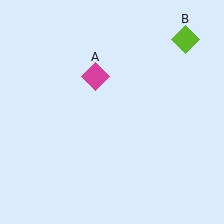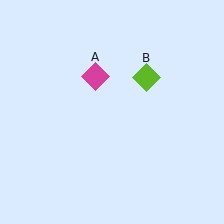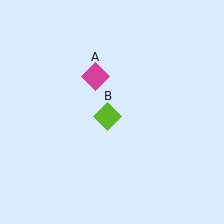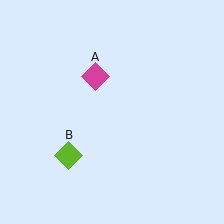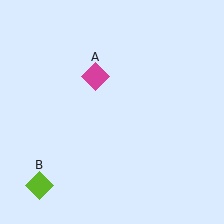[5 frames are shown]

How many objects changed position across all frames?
1 object changed position: lime diamond (object B).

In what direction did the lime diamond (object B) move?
The lime diamond (object B) moved down and to the left.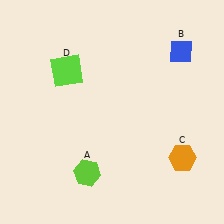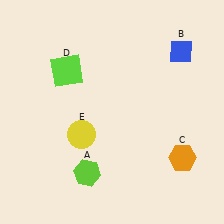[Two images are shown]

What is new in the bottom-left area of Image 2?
A yellow circle (E) was added in the bottom-left area of Image 2.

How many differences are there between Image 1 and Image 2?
There is 1 difference between the two images.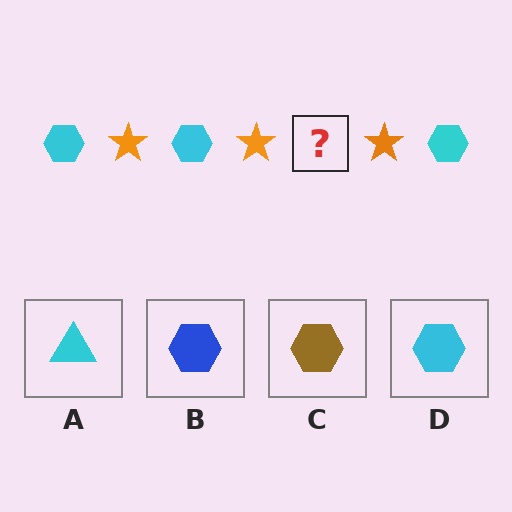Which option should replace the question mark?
Option D.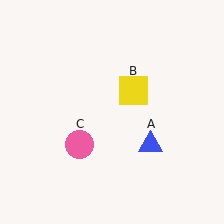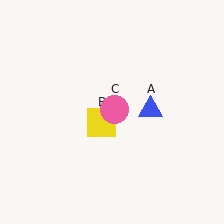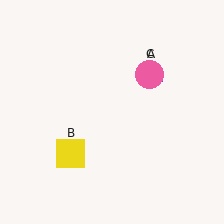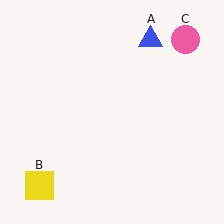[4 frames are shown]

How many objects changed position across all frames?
3 objects changed position: blue triangle (object A), yellow square (object B), pink circle (object C).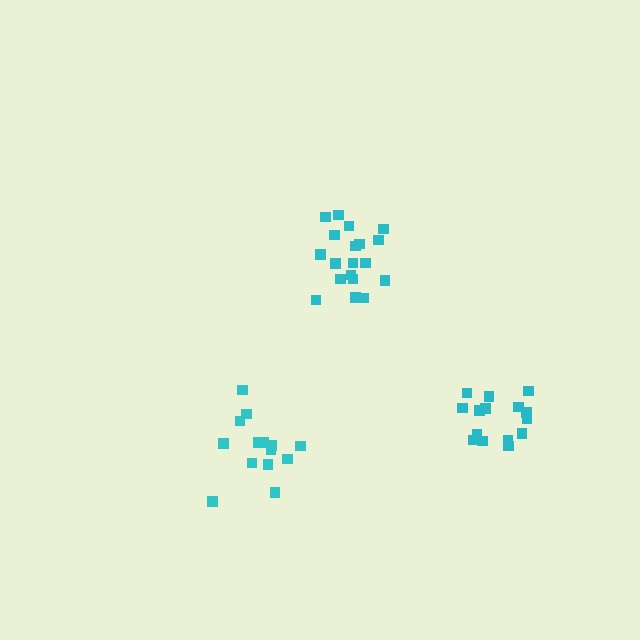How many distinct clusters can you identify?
There are 3 distinct clusters.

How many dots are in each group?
Group 1: 15 dots, Group 2: 15 dots, Group 3: 19 dots (49 total).